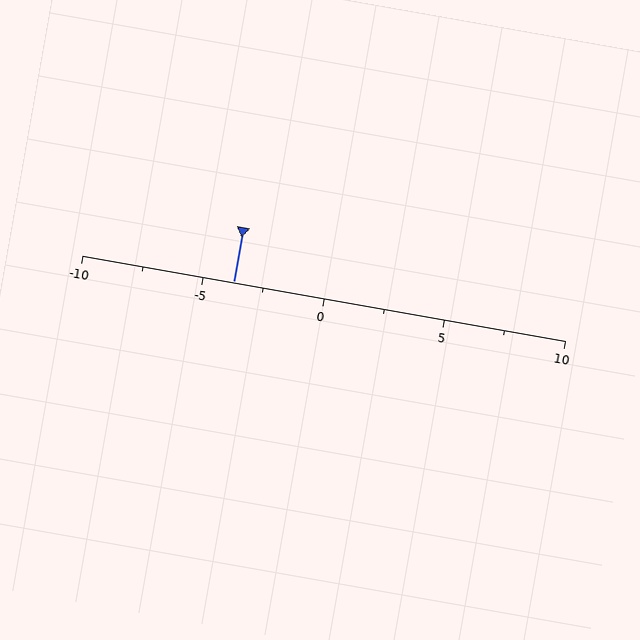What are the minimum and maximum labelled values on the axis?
The axis runs from -10 to 10.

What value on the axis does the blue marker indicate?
The marker indicates approximately -3.8.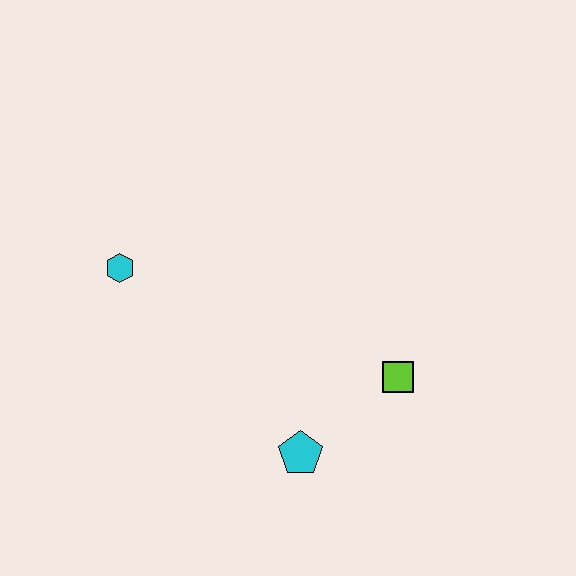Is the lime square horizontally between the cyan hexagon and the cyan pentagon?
No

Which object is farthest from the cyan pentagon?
The cyan hexagon is farthest from the cyan pentagon.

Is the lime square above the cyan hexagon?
No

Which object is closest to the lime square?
The cyan pentagon is closest to the lime square.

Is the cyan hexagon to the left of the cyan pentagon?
Yes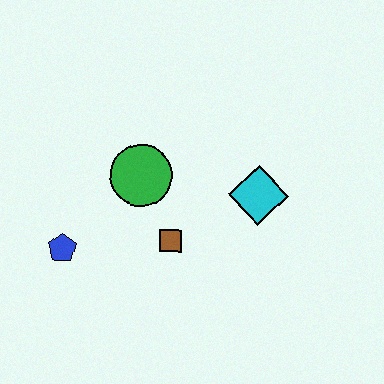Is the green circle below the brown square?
No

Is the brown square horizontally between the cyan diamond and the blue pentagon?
Yes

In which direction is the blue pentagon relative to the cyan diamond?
The blue pentagon is to the left of the cyan diamond.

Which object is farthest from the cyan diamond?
The blue pentagon is farthest from the cyan diamond.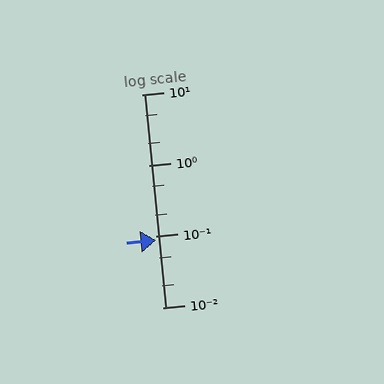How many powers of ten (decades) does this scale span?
The scale spans 3 decades, from 0.01 to 10.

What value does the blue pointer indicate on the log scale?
The pointer indicates approximately 0.088.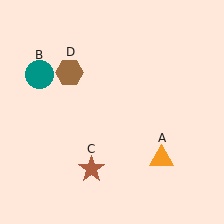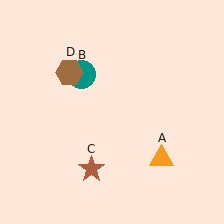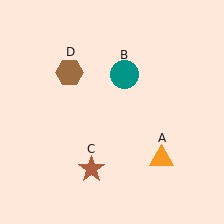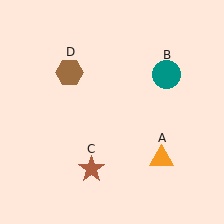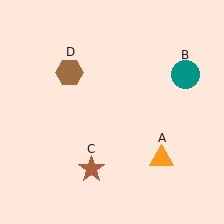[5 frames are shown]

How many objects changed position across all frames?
1 object changed position: teal circle (object B).